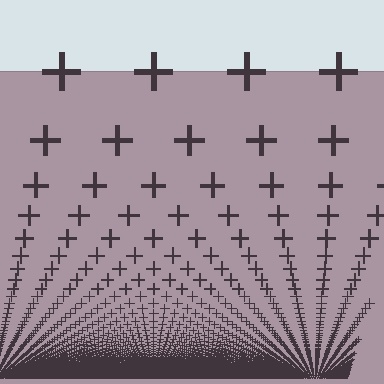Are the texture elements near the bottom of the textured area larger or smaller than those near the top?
Smaller. The gradient is inverted — elements near the bottom are smaller and denser.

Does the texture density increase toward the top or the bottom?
Density increases toward the bottom.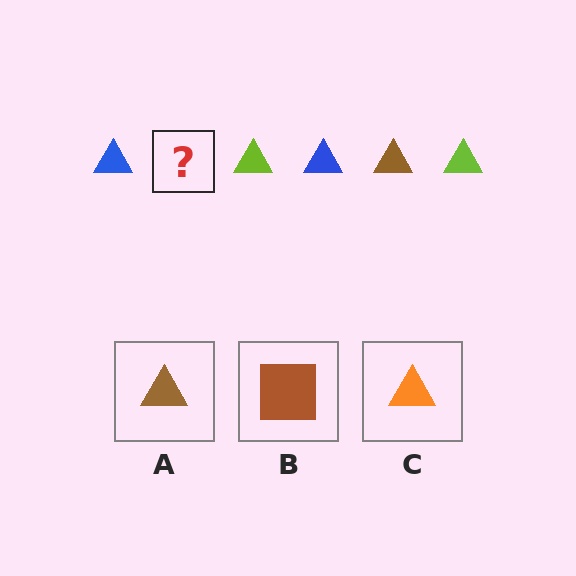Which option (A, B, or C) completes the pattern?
A.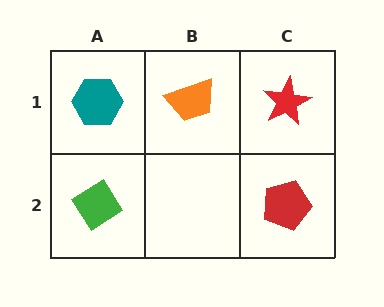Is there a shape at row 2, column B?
No, that cell is empty.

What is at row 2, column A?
A green diamond.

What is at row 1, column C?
A red star.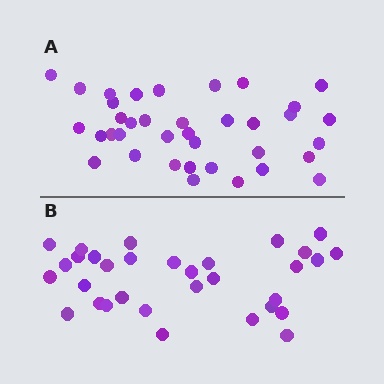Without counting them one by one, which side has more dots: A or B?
Region A (the top region) has more dots.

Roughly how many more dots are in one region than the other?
Region A has about 5 more dots than region B.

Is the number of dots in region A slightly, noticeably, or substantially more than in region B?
Region A has only slightly more — the two regions are fairly close. The ratio is roughly 1.2 to 1.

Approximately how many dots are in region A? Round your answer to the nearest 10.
About 40 dots. (The exact count is 37, which rounds to 40.)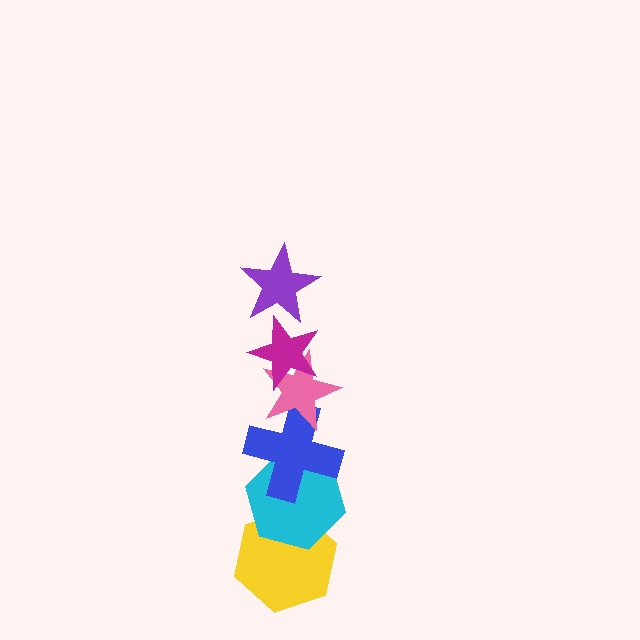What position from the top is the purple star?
The purple star is 1st from the top.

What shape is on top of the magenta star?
The purple star is on top of the magenta star.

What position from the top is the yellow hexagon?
The yellow hexagon is 6th from the top.